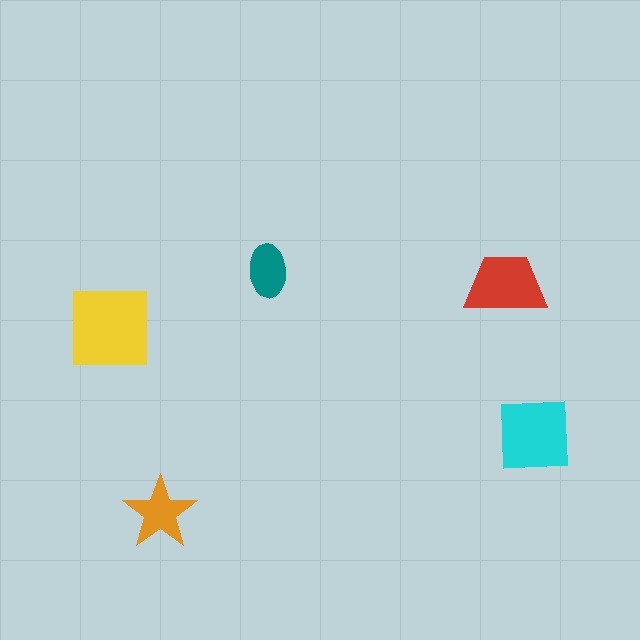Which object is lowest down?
The orange star is bottommost.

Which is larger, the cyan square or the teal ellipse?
The cyan square.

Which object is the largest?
The yellow square.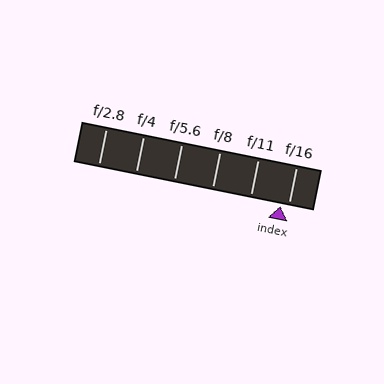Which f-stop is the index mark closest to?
The index mark is closest to f/16.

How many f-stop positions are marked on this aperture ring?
There are 6 f-stop positions marked.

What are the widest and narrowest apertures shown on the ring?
The widest aperture shown is f/2.8 and the narrowest is f/16.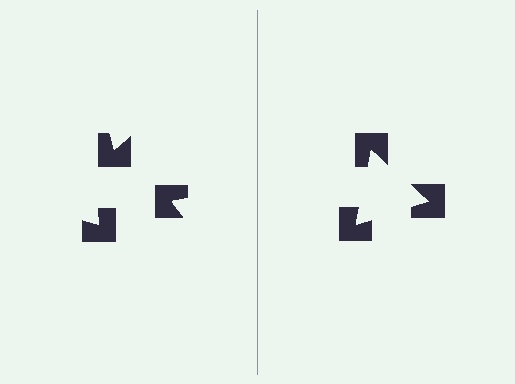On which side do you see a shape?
An illusory triangle appears on the right side. On the left side the wedge cuts are rotated, so no coherent shape forms.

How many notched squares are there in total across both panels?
6 — 3 on each side.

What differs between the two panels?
The notched squares are positioned identically on both sides; only the wedge orientations differ. On the right they align to a triangle; on the left they are misaligned.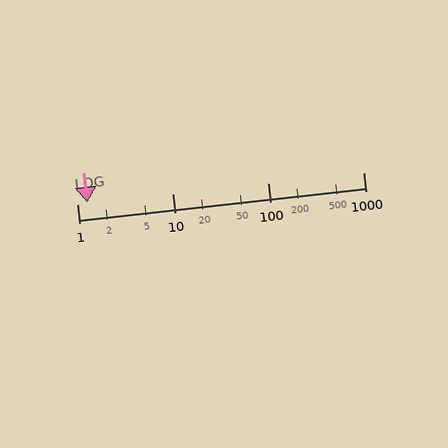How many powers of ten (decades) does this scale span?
The scale spans 3 decades, from 1 to 1000.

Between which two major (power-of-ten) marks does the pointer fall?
The pointer is between 1 and 10.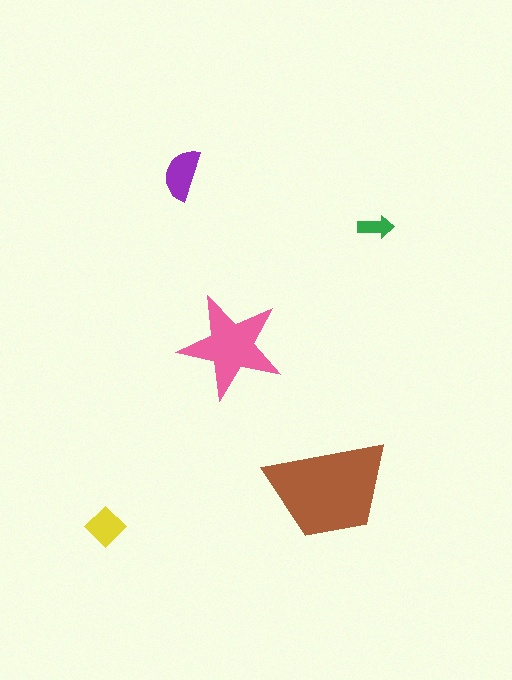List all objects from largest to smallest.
The brown trapezoid, the pink star, the purple semicircle, the yellow diamond, the green arrow.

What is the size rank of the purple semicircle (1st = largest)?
3rd.